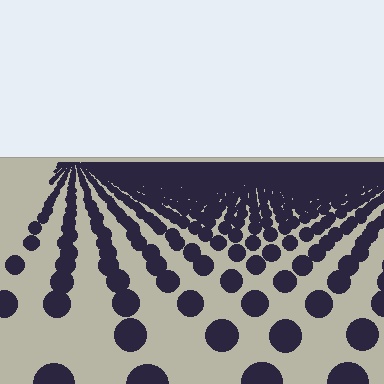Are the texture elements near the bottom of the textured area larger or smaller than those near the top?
Larger. Near the bottom, elements are closer to the viewer and appear at a bigger on-screen size.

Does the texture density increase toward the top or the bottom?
Density increases toward the top.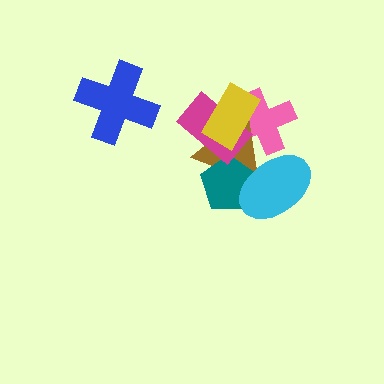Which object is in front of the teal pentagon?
The cyan ellipse is in front of the teal pentagon.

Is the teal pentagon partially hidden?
Yes, it is partially covered by another shape.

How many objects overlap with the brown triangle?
5 objects overlap with the brown triangle.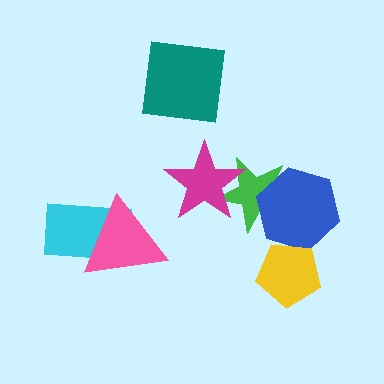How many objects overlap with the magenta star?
1 object overlaps with the magenta star.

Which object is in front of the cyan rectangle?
The pink triangle is in front of the cyan rectangle.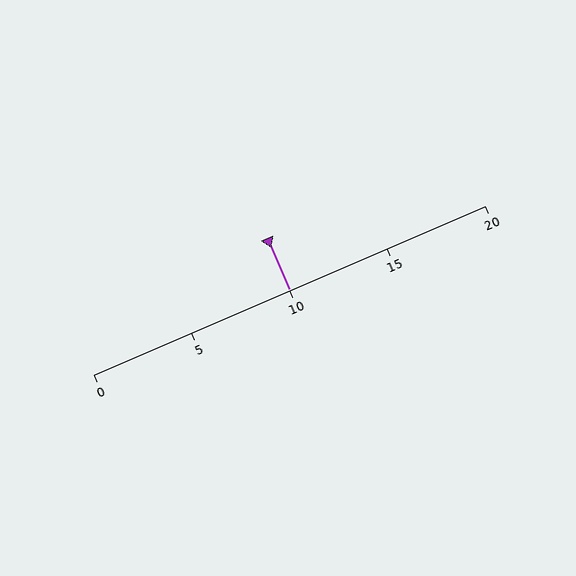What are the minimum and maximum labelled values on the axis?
The axis runs from 0 to 20.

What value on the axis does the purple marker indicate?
The marker indicates approximately 10.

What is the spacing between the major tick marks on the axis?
The major ticks are spaced 5 apart.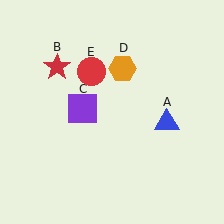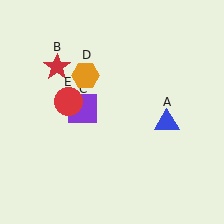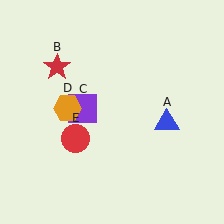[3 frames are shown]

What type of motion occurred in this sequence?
The orange hexagon (object D), red circle (object E) rotated counterclockwise around the center of the scene.